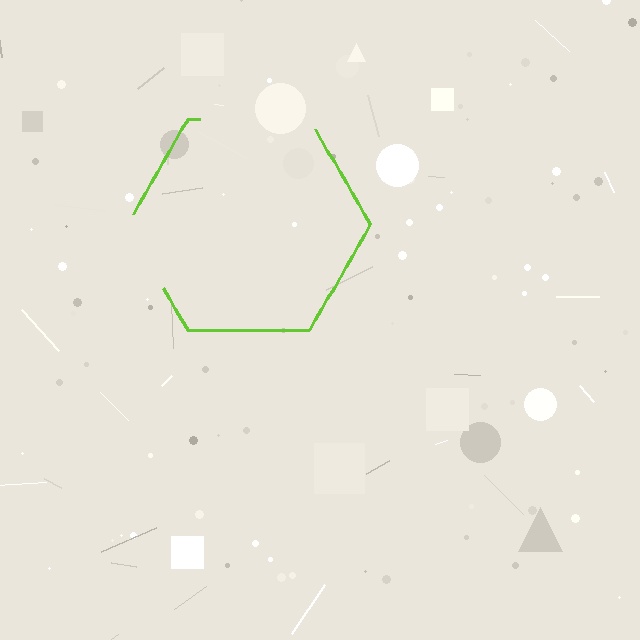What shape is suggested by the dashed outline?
The dashed outline suggests a hexagon.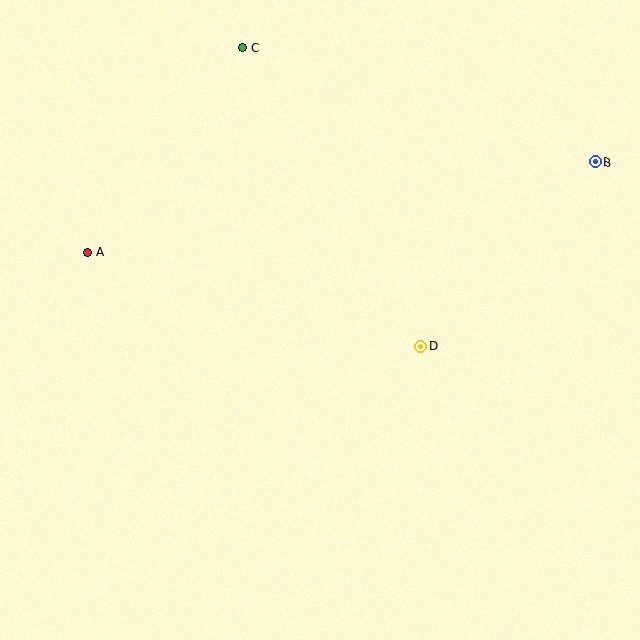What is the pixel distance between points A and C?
The distance between A and C is 257 pixels.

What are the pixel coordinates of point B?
Point B is at (595, 162).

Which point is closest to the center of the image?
Point D at (421, 347) is closest to the center.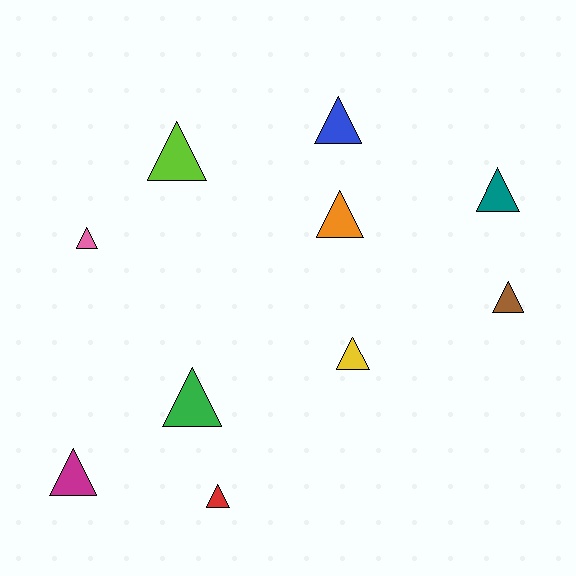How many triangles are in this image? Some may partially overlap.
There are 10 triangles.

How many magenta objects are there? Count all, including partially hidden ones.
There is 1 magenta object.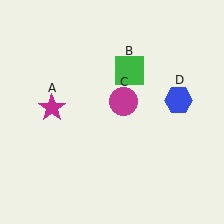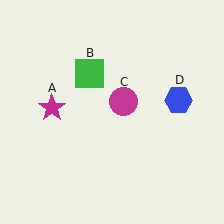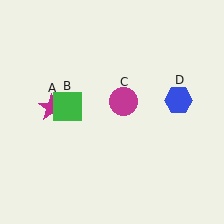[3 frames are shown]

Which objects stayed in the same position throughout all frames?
Magenta star (object A) and magenta circle (object C) and blue hexagon (object D) remained stationary.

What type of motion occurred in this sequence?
The green square (object B) rotated counterclockwise around the center of the scene.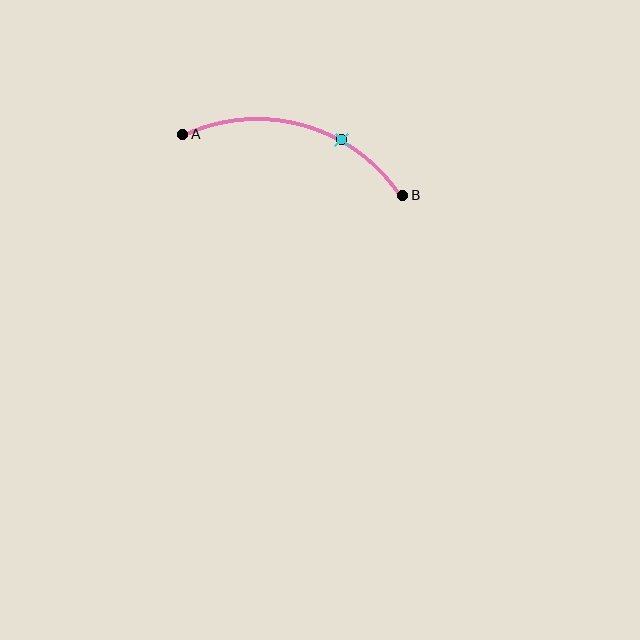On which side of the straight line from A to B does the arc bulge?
The arc bulges above the straight line connecting A and B.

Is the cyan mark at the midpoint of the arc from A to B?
No. The cyan mark lies on the arc but is closer to endpoint B. The arc midpoint would be at the point on the curve equidistant along the arc from both A and B.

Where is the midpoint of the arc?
The arc midpoint is the point on the curve farthest from the straight line joining A and B. It sits above that line.